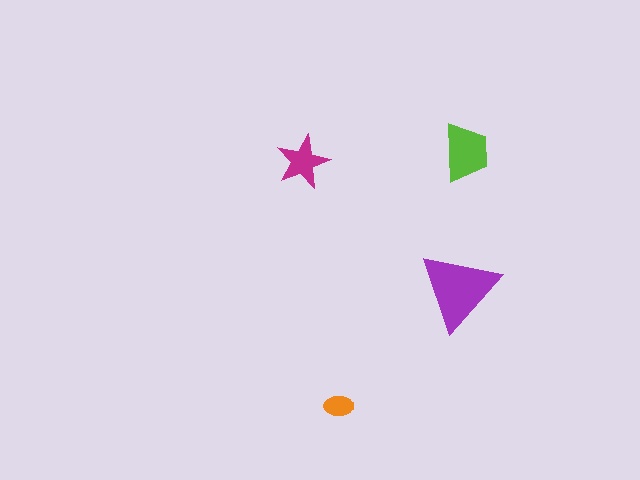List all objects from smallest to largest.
The orange ellipse, the magenta star, the lime trapezoid, the purple triangle.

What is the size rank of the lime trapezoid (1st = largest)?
2nd.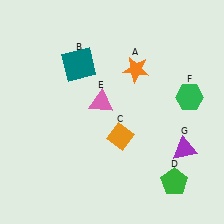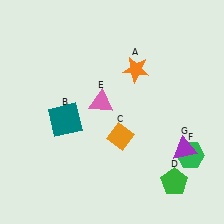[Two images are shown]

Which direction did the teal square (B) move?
The teal square (B) moved down.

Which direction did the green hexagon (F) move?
The green hexagon (F) moved down.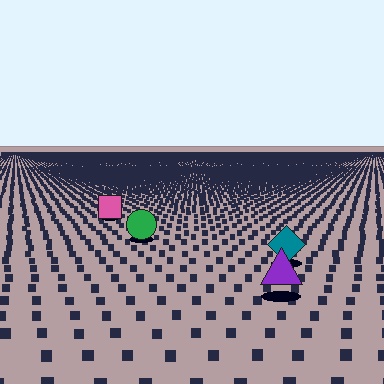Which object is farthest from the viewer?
The pink square is farthest from the viewer. It appears smaller and the ground texture around it is denser.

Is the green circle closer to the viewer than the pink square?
Yes. The green circle is closer — you can tell from the texture gradient: the ground texture is coarser near it.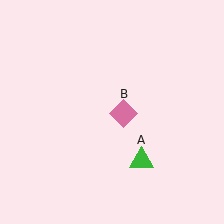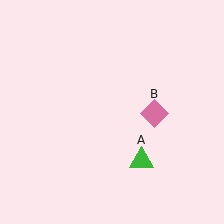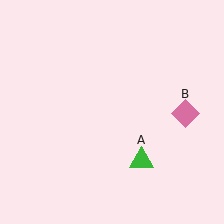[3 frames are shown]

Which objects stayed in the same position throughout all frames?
Green triangle (object A) remained stationary.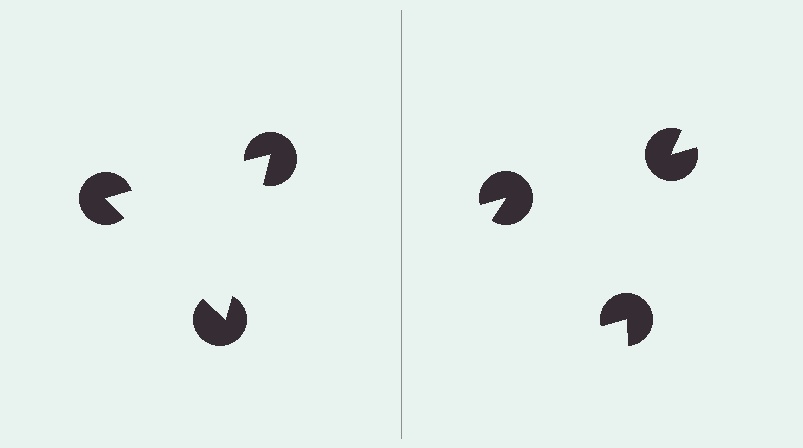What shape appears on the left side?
An illusory triangle.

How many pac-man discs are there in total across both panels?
6 — 3 on each side.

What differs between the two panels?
The pac-man discs are positioned identically on both sides; only the wedge orientations differ. On the left they align to a triangle; on the right they are misaligned.